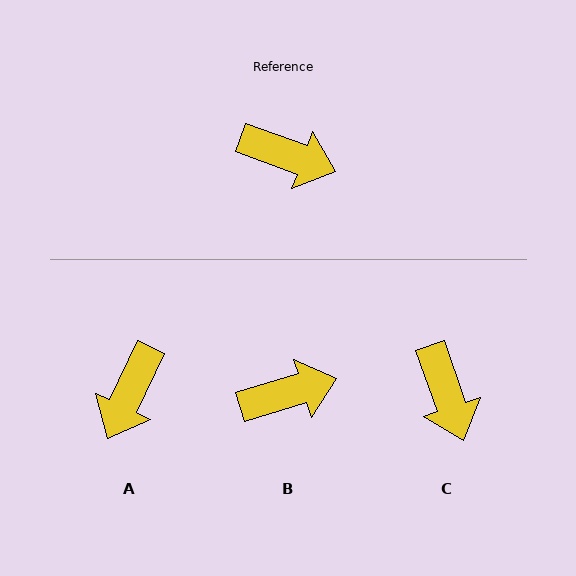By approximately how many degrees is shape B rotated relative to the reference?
Approximately 36 degrees counter-clockwise.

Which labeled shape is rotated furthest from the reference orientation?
A, about 96 degrees away.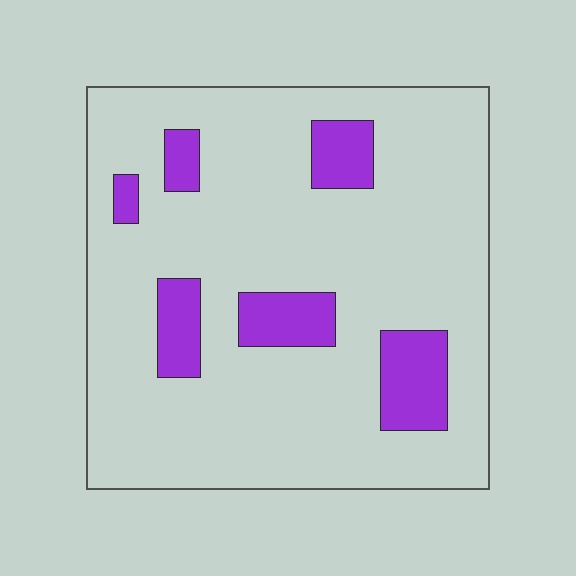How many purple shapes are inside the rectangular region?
6.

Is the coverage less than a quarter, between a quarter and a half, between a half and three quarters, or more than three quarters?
Less than a quarter.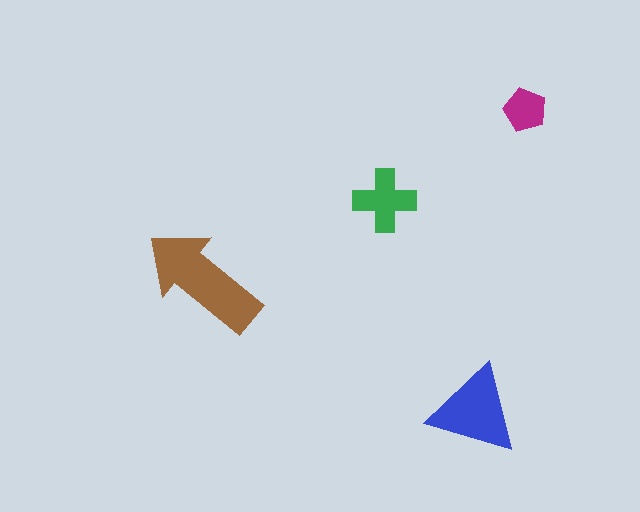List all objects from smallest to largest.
The magenta pentagon, the green cross, the blue triangle, the brown arrow.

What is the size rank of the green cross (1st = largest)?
3rd.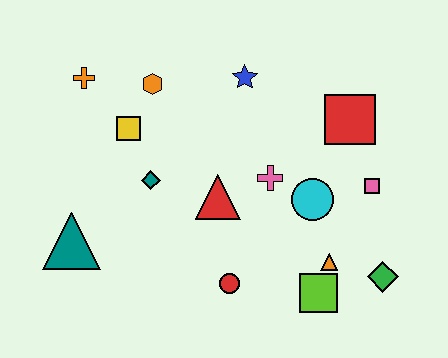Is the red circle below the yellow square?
Yes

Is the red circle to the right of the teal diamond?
Yes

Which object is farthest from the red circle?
The orange cross is farthest from the red circle.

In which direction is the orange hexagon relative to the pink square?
The orange hexagon is to the left of the pink square.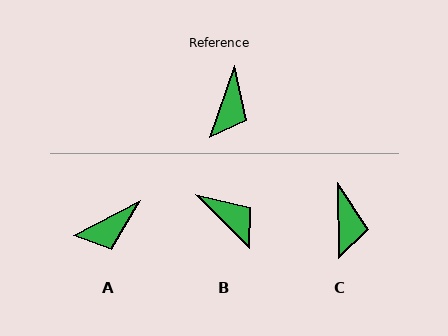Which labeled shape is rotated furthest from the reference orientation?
B, about 65 degrees away.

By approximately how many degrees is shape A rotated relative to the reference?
Approximately 43 degrees clockwise.